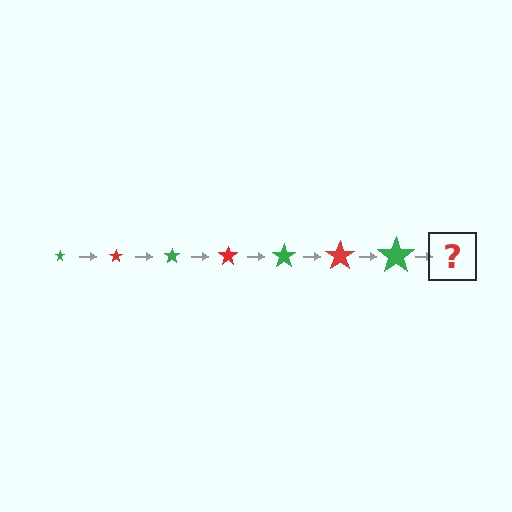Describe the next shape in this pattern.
It should be a red star, larger than the previous one.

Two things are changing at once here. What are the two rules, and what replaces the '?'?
The two rules are that the star grows larger each step and the color cycles through green and red. The '?' should be a red star, larger than the previous one.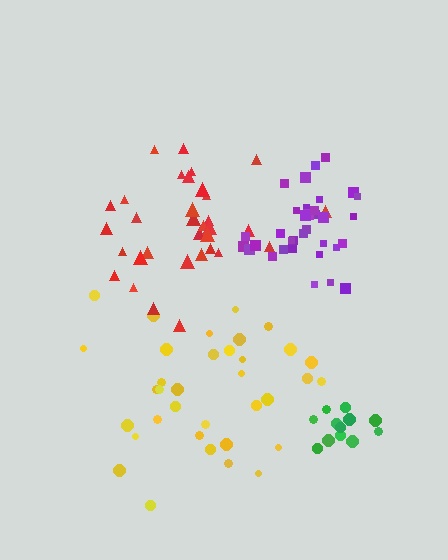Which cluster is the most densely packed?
Purple.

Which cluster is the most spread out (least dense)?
Yellow.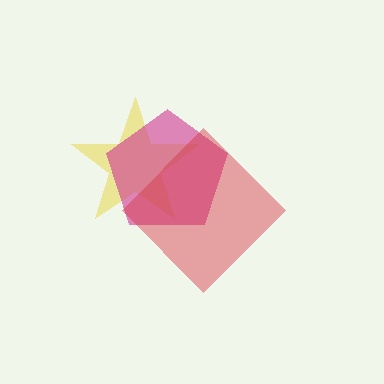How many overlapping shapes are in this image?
There are 3 overlapping shapes in the image.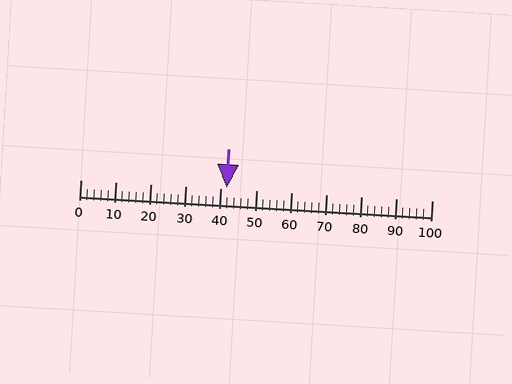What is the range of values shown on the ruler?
The ruler shows values from 0 to 100.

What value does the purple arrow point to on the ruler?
The purple arrow points to approximately 42.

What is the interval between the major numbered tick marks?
The major tick marks are spaced 10 units apart.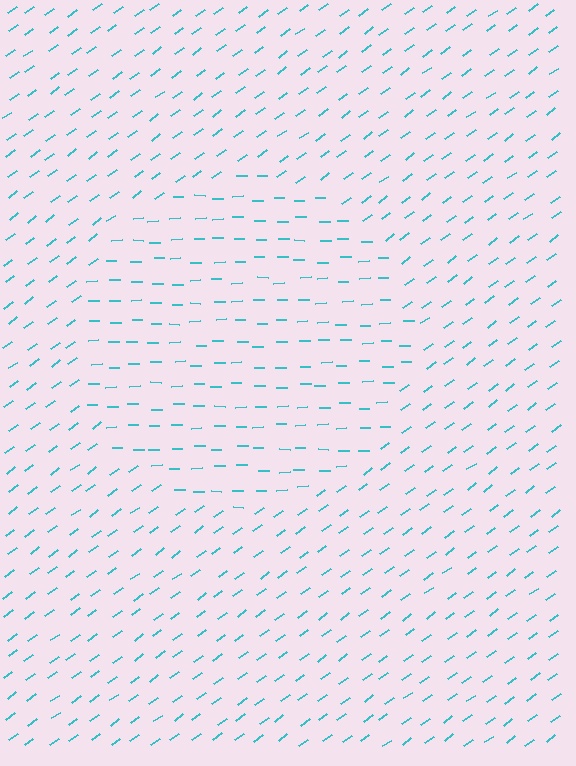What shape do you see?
I see a circle.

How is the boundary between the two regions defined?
The boundary is defined purely by a change in line orientation (approximately 34 degrees difference). All lines are the same color and thickness.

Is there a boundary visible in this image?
Yes, there is a texture boundary formed by a change in line orientation.